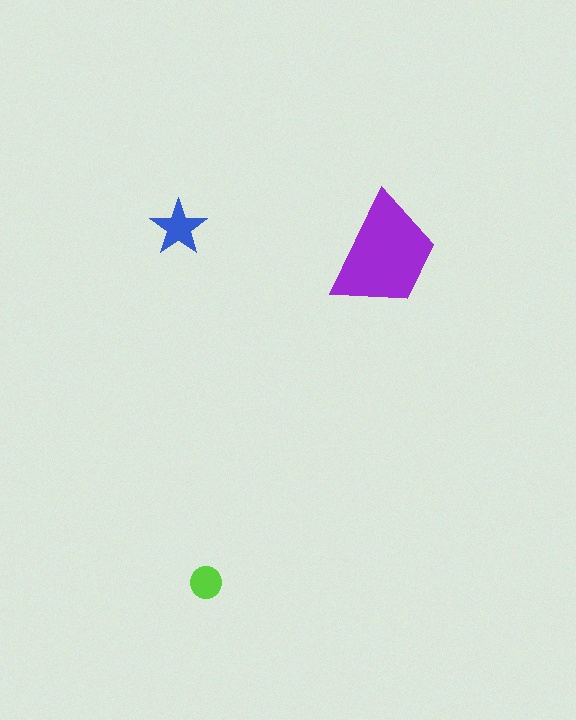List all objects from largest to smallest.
The purple trapezoid, the blue star, the lime circle.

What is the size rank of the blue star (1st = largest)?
2nd.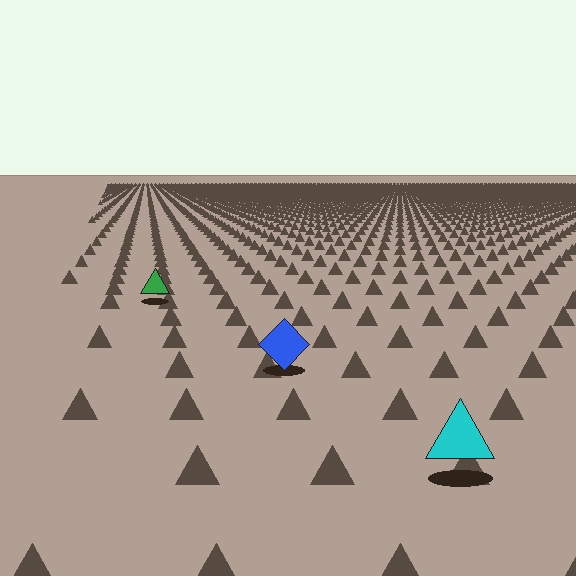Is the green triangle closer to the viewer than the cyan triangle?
No. The cyan triangle is closer — you can tell from the texture gradient: the ground texture is coarser near it.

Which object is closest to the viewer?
The cyan triangle is closest. The texture marks near it are larger and more spread out.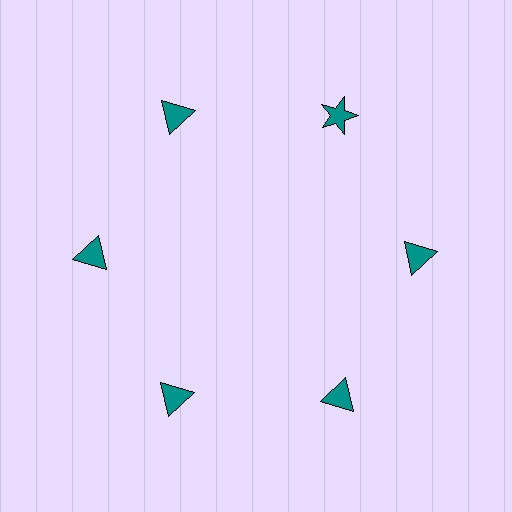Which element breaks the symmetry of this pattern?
The teal star at roughly the 1 o'clock position breaks the symmetry. All other shapes are teal triangles.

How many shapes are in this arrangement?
There are 6 shapes arranged in a ring pattern.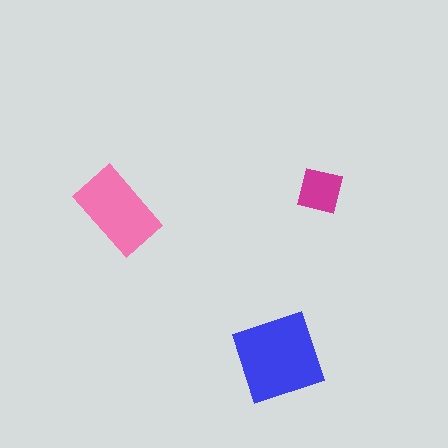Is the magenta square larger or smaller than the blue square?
Smaller.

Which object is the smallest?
The magenta square.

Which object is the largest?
The blue square.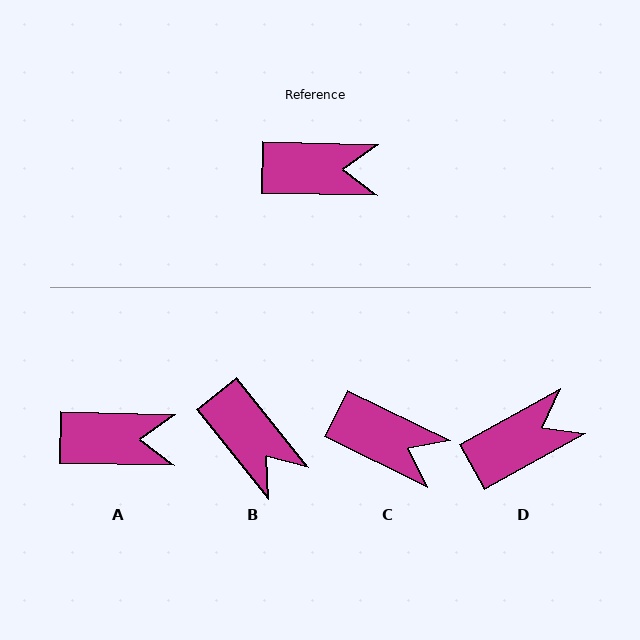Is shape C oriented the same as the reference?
No, it is off by about 25 degrees.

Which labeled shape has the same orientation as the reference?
A.